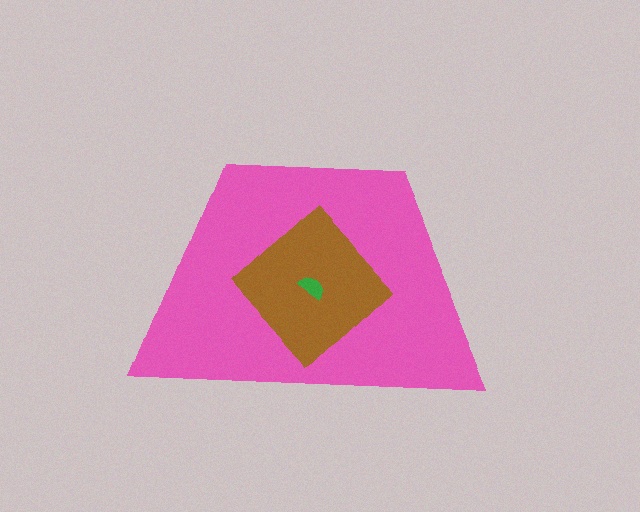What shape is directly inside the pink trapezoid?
The brown diamond.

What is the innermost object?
The green semicircle.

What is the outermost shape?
The pink trapezoid.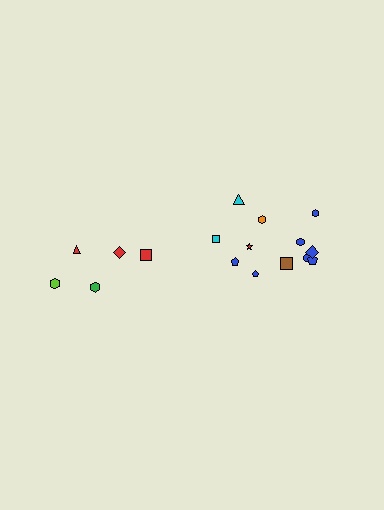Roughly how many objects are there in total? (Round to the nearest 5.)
Roughly 15 objects in total.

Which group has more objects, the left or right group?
The right group.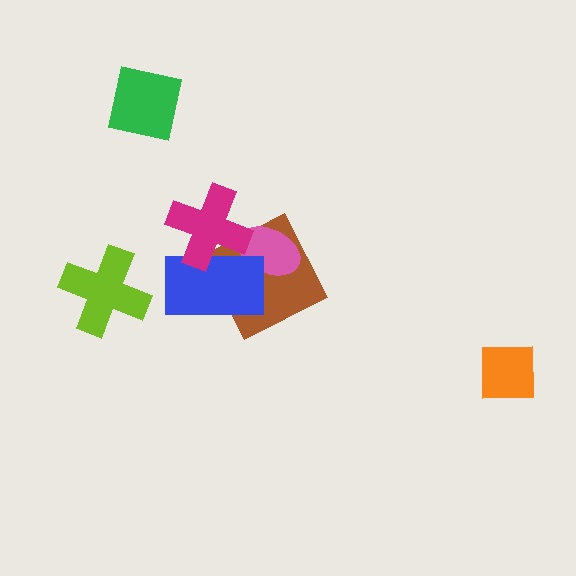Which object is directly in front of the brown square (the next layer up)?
The pink ellipse is directly in front of the brown square.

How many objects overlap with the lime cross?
0 objects overlap with the lime cross.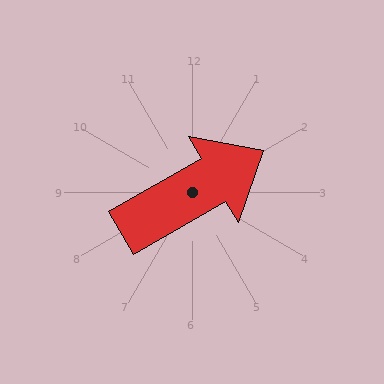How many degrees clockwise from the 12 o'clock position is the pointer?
Approximately 60 degrees.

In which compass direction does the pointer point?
Northeast.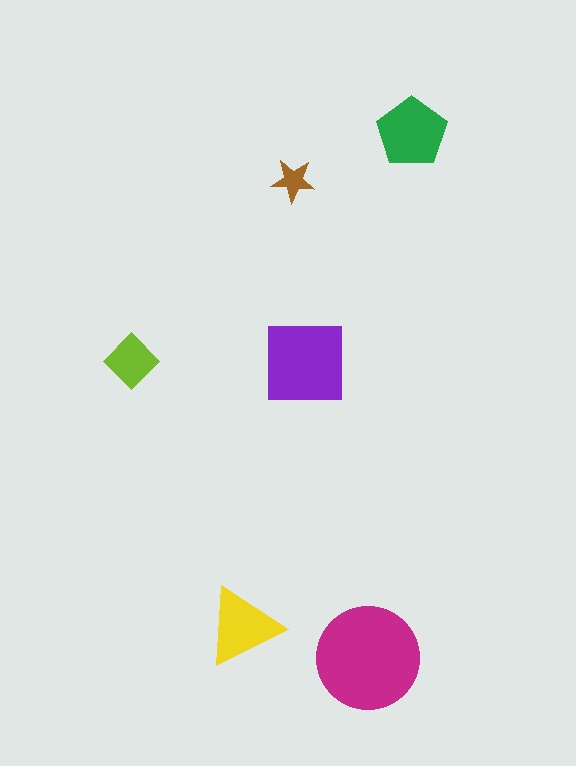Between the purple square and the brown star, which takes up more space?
The purple square.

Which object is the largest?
The magenta circle.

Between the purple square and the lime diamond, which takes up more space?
The purple square.